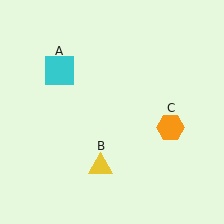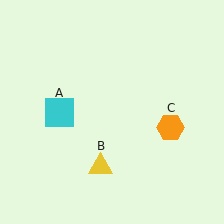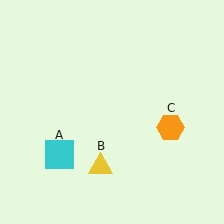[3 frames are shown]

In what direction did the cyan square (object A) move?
The cyan square (object A) moved down.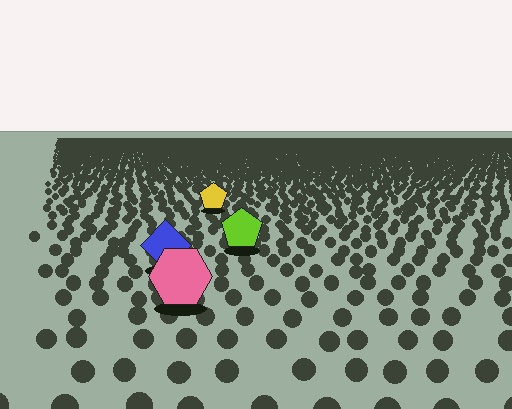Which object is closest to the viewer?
The pink hexagon is closest. The texture marks near it are larger and more spread out.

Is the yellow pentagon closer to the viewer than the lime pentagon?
No. The lime pentagon is closer — you can tell from the texture gradient: the ground texture is coarser near it.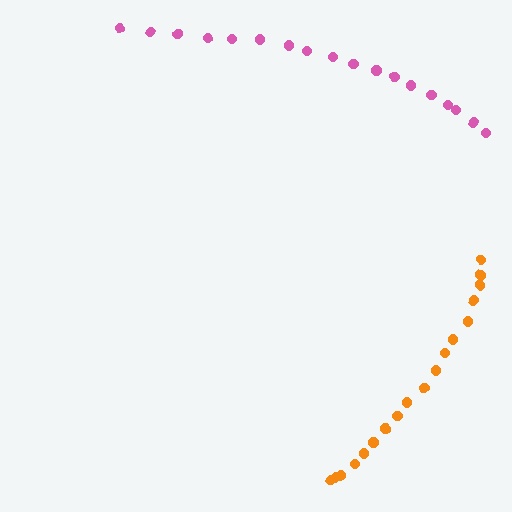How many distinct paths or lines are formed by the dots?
There are 2 distinct paths.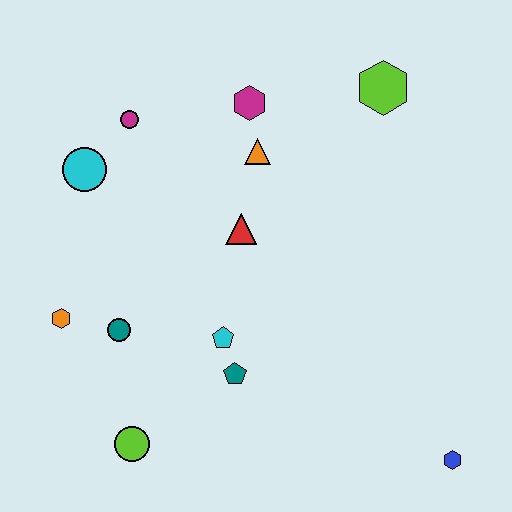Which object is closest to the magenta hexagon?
The orange triangle is closest to the magenta hexagon.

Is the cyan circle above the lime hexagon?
No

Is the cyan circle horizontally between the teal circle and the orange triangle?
No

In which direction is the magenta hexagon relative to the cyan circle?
The magenta hexagon is to the right of the cyan circle.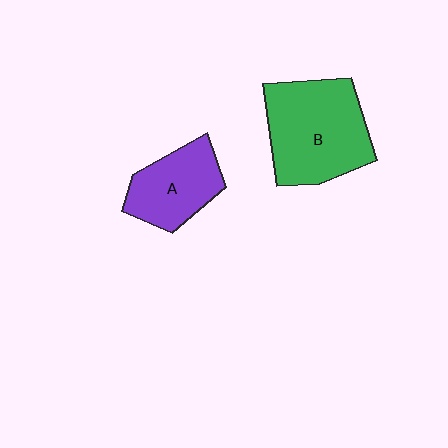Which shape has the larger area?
Shape B (green).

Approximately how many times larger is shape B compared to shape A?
Approximately 1.6 times.